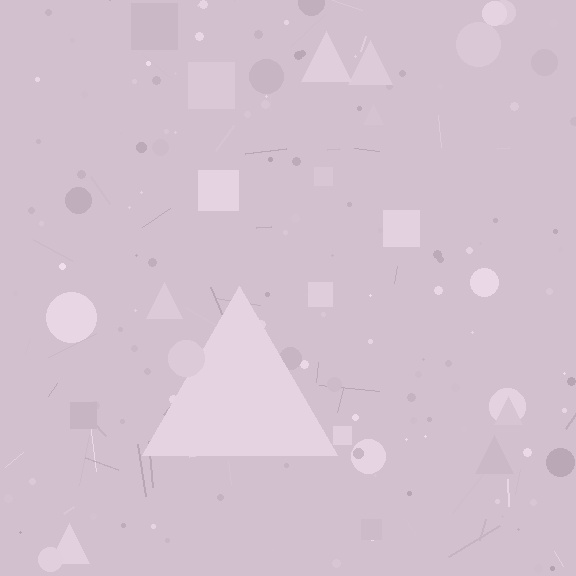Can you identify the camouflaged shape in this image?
The camouflaged shape is a triangle.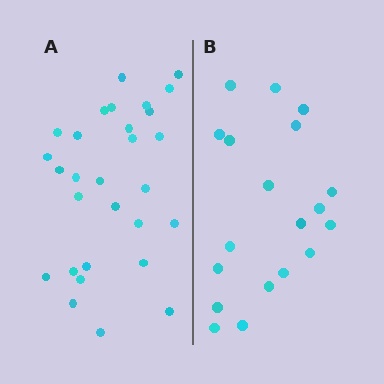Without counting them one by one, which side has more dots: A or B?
Region A (the left region) has more dots.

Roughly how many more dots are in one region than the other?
Region A has roughly 10 or so more dots than region B.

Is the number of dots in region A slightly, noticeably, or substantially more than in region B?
Region A has substantially more. The ratio is roughly 1.5 to 1.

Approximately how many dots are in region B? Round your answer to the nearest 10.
About 20 dots. (The exact count is 19, which rounds to 20.)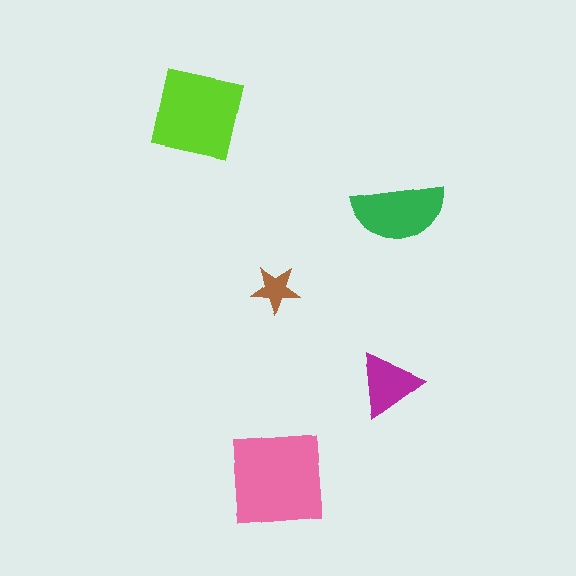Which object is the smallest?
The brown star.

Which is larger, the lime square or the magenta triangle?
The lime square.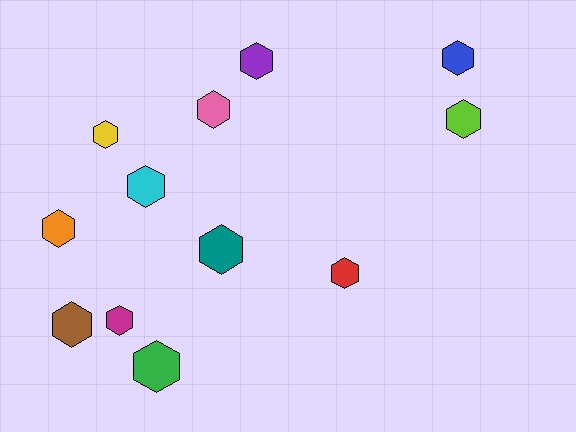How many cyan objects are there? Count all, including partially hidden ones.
There is 1 cyan object.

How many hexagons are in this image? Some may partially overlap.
There are 12 hexagons.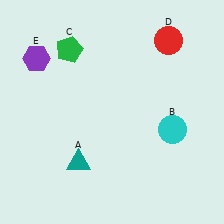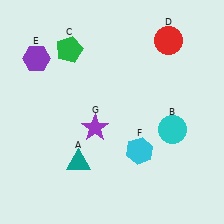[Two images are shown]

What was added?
A cyan hexagon (F), a purple star (G) were added in Image 2.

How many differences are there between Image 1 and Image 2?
There are 2 differences between the two images.